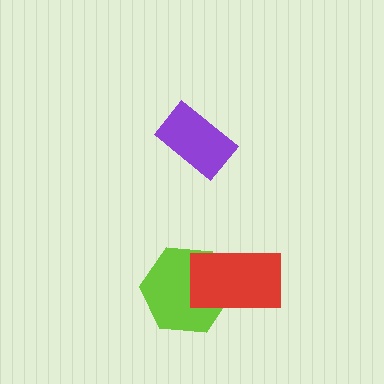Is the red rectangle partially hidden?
No, no other shape covers it.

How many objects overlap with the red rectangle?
1 object overlaps with the red rectangle.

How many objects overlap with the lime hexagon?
1 object overlaps with the lime hexagon.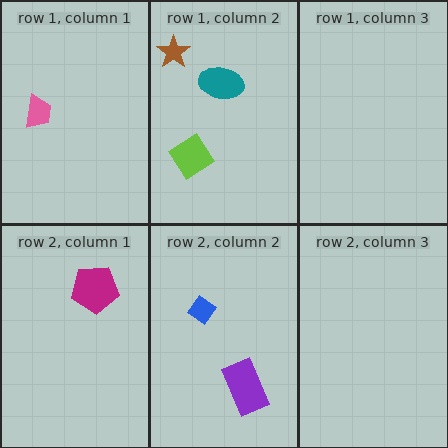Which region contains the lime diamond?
The row 1, column 2 region.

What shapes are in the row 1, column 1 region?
The pink trapezoid.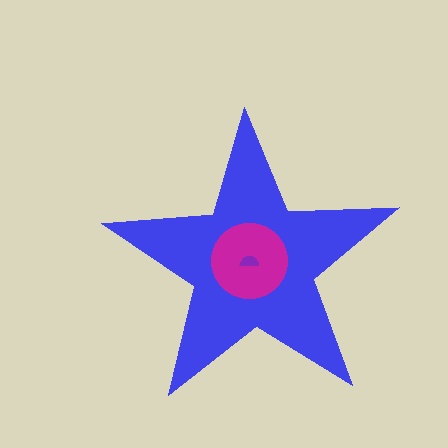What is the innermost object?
The purple semicircle.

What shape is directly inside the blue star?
The magenta circle.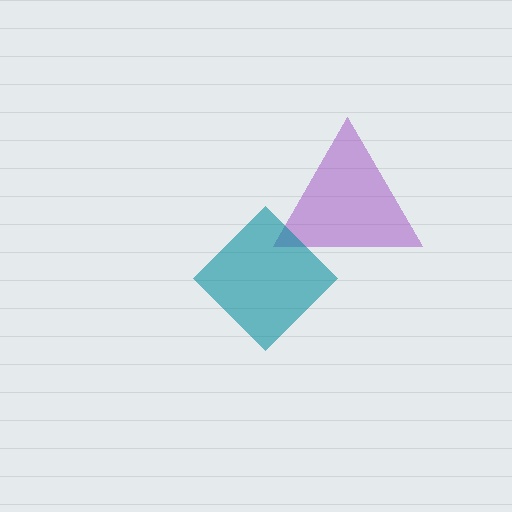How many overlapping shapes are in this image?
There are 2 overlapping shapes in the image.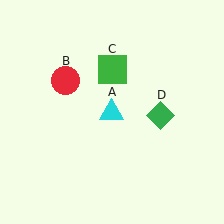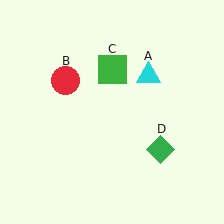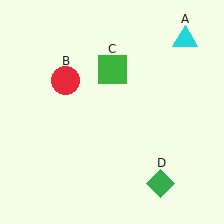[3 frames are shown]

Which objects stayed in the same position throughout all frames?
Red circle (object B) and green square (object C) remained stationary.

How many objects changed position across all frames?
2 objects changed position: cyan triangle (object A), green diamond (object D).